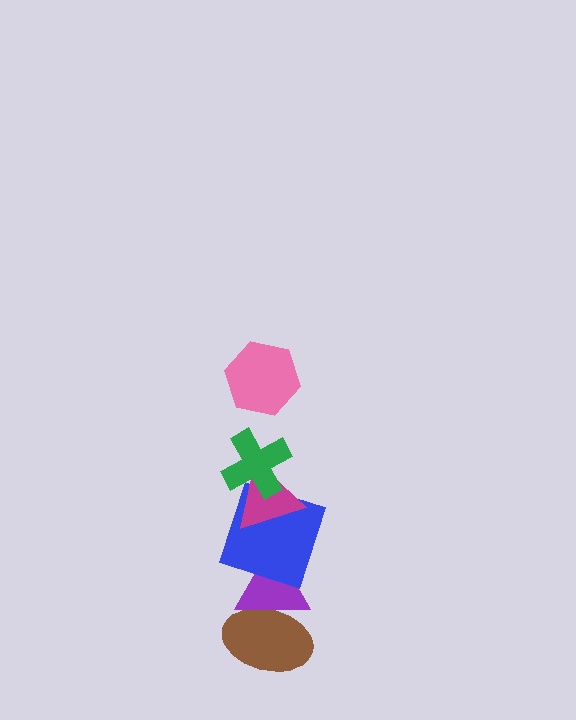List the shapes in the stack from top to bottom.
From top to bottom: the pink hexagon, the green cross, the magenta triangle, the blue square, the purple triangle, the brown ellipse.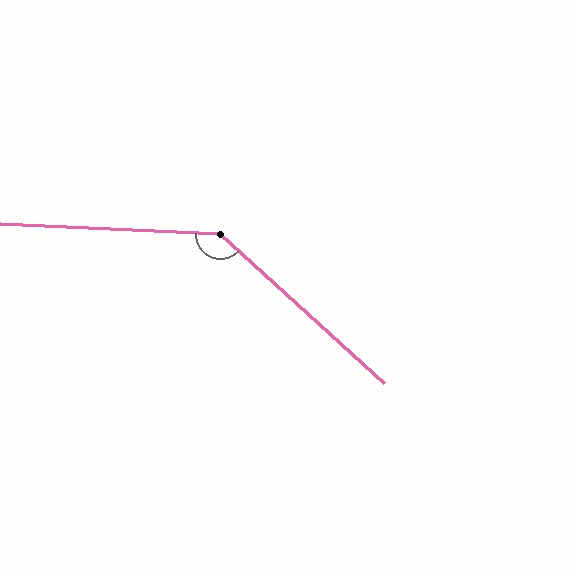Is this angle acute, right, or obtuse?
It is obtuse.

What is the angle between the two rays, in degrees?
Approximately 140 degrees.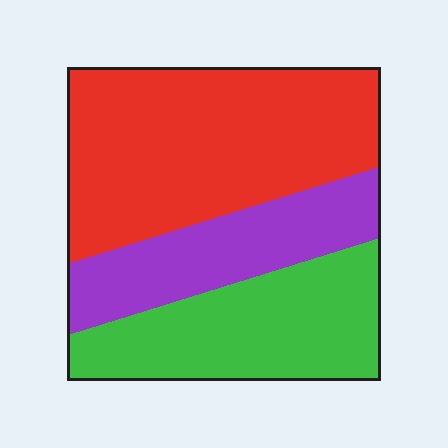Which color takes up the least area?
Purple, at roughly 25%.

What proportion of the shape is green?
Green covers around 30% of the shape.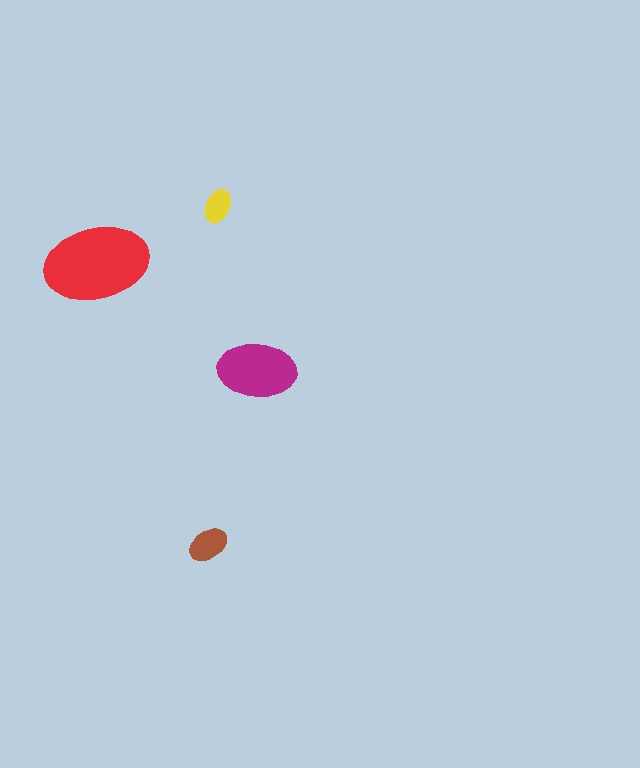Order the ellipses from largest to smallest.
the red one, the magenta one, the brown one, the yellow one.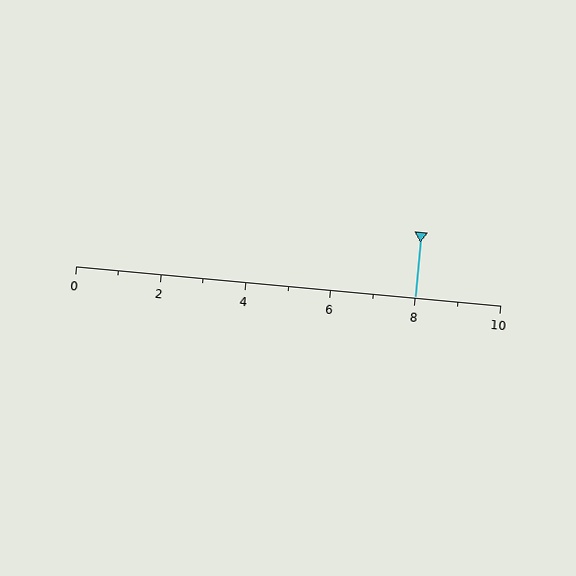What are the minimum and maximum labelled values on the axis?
The axis runs from 0 to 10.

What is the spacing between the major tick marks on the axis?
The major ticks are spaced 2 apart.